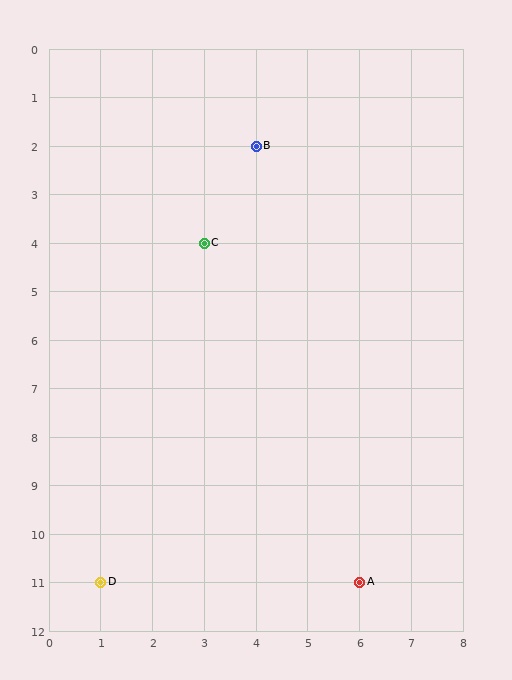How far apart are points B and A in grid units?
Points B and A are 2 columns and 9 rows apart (about 9.2 grid units diagonally).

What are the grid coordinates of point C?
Point C is at grid coordinates (3, 4).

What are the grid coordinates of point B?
Point B is at grid coordinates (4, 2).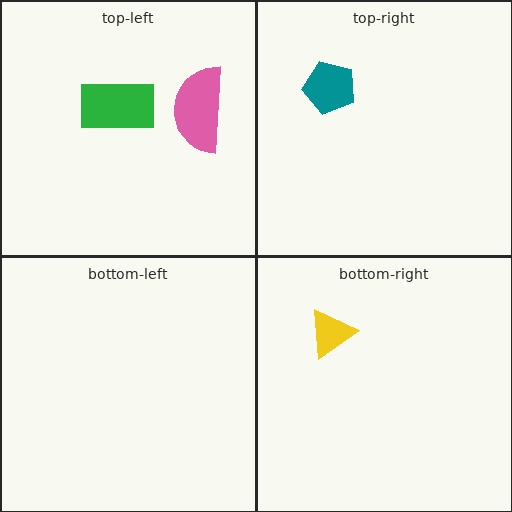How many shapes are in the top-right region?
1.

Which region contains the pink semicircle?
The top-left region.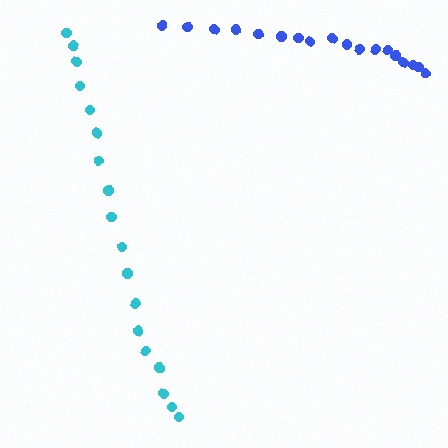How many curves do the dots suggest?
There are 2 distinct paths.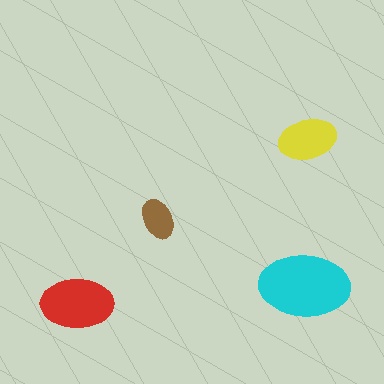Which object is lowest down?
The red ellipse is bottommost.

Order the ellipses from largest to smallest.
the cyan one, the red one, the yellow one, the brown one.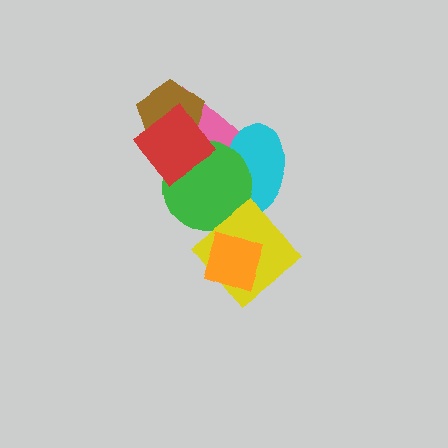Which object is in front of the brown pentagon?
The red diamond is in front of the brown pentagon.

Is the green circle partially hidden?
Yes, it is partially covered by another shape.